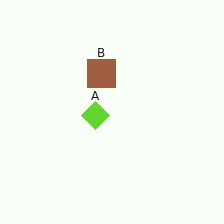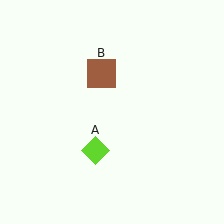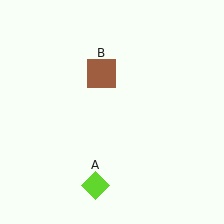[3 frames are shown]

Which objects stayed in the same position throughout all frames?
Brown square (object B) remained stationary.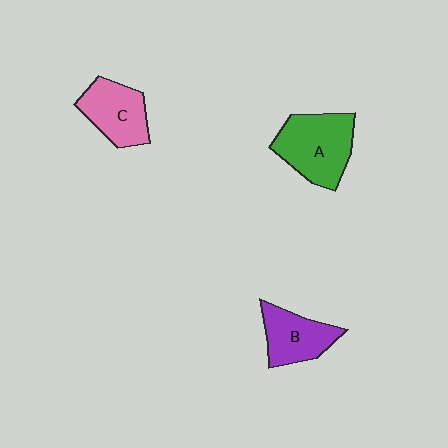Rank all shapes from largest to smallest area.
From largest to smallest: A (green), C (pink), B (purple).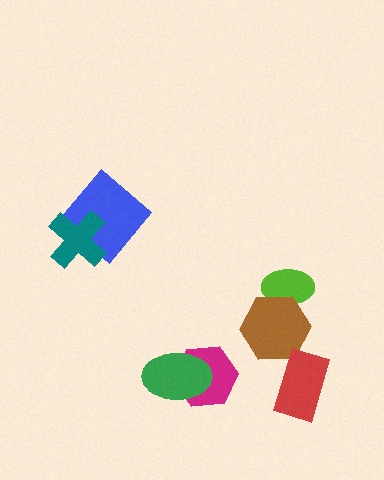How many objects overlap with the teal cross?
1 object overlaps with the teal cross.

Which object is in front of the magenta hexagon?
The green ellipse is in front of the magenta hexagon.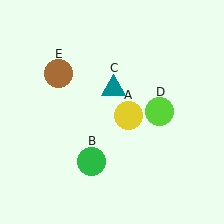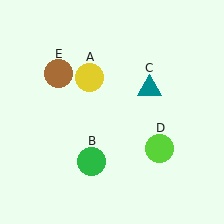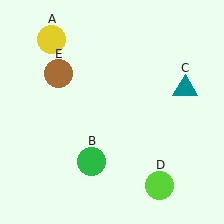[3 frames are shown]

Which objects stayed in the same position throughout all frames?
Green circle (object B) and brown circle (object E) remained stationary.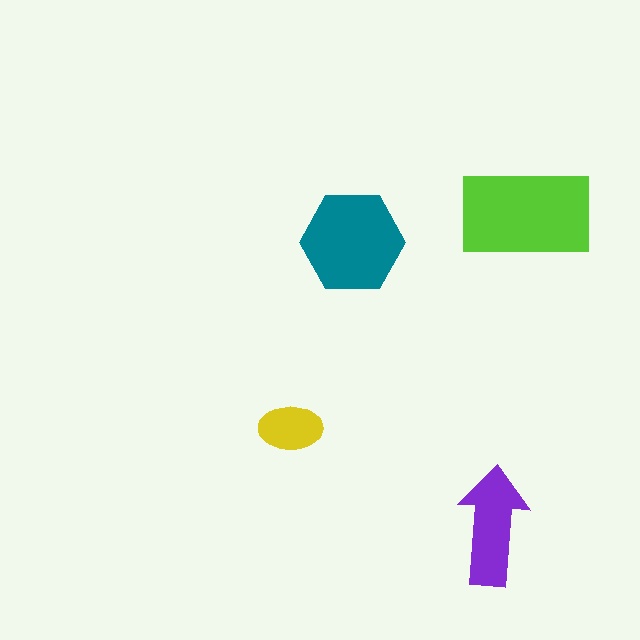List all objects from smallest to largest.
The yellow ellipse, the purple arrow, the teal hexagon, the lime rectangle.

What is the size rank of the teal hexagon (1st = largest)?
2nd.